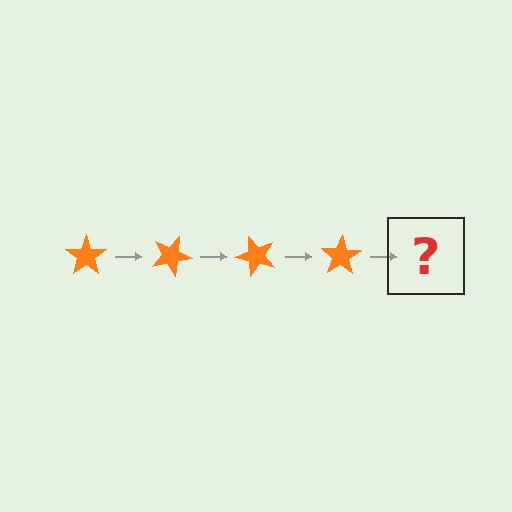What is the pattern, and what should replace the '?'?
The pattern is that the star rotates 25 degrees each step. The '?' should be an orange star rotated 100 degrees.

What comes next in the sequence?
The next element should be an orange star rotated 100 degrees.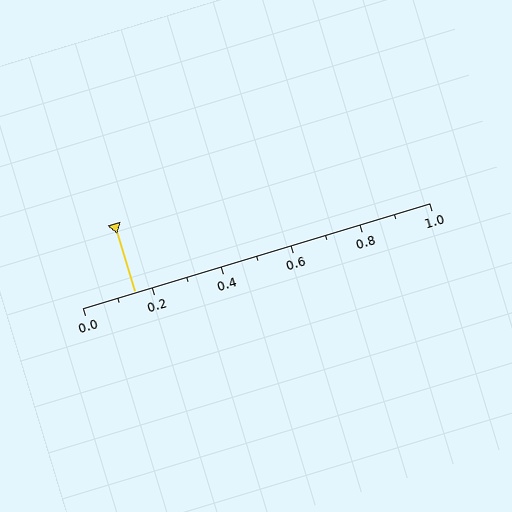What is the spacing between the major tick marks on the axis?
The major ticks are spaced 0.2 apart.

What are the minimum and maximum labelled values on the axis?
The axis runs from 0.0 to 1.0.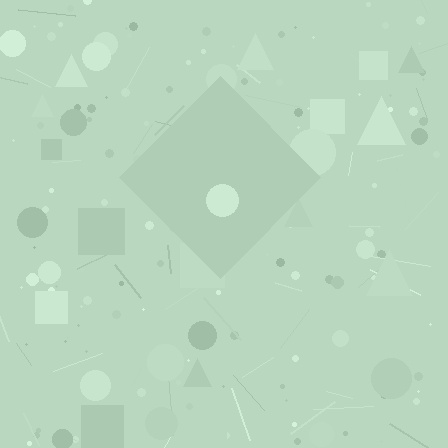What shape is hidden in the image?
A diamond is hidden in the image.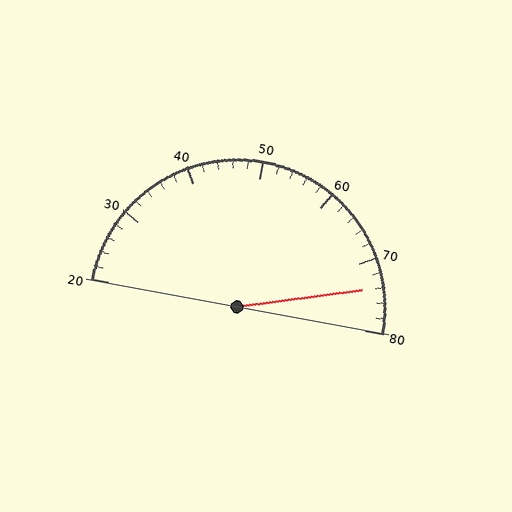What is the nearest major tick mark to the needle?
The nearest major tick mark is 70.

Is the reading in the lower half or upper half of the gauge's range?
The reading is in the upper half of the range (20 to 80).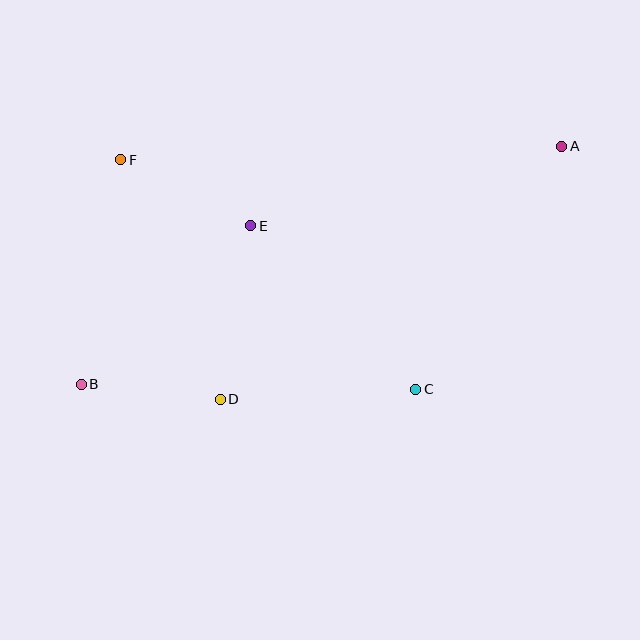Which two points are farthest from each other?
Points A and B are farthest from each other.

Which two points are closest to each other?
Points B and D are closest to each other.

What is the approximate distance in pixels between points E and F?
The distance between E and F is approximately 146 pixels.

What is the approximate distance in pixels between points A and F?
The distance between A and F is approximately 441 pixels.